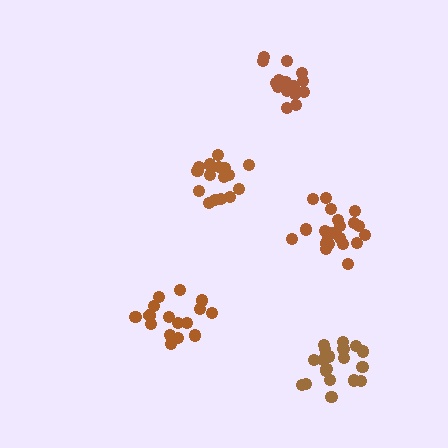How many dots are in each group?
Group 1: 20 dots, Group 2: 17 dots, Group 3: 16 dots, Group 4: 16 dots, Group 5: 21 dots (90 total).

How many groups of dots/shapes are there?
There are 5 groups.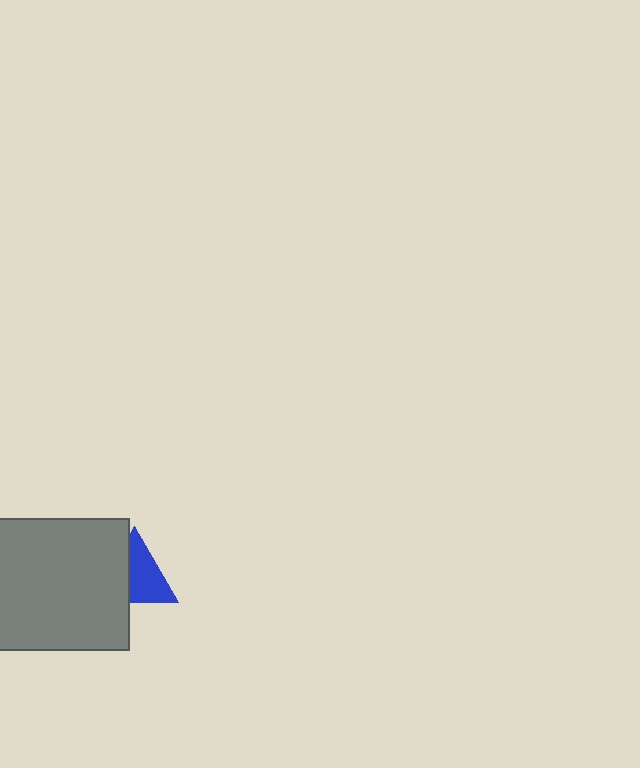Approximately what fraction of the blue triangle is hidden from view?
Roughly 40% of the blue triangle is hidden behind the gray rectangle.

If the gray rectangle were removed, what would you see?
You would see the complete blue triangle.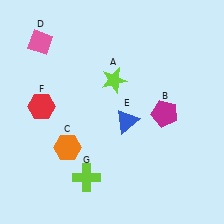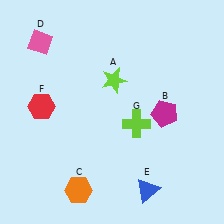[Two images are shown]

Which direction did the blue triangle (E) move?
The blue triangle (E) moved down.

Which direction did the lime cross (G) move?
The lime cross (G) moved up.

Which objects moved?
The objects that moved are: the orange hexagon (C), the blue triangle (E), the lime cross (G).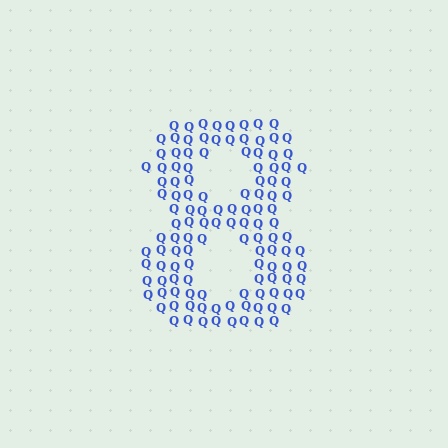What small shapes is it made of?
It is made of small letter Q's.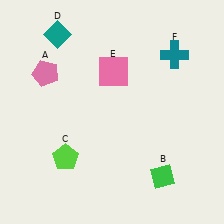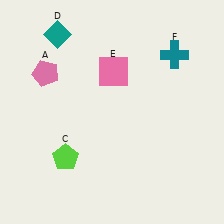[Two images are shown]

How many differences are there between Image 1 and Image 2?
There is 1 difference between the two images.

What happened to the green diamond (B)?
The green diamond (B) was removed in Image 2. It was in the bottom-right area of Image 1.